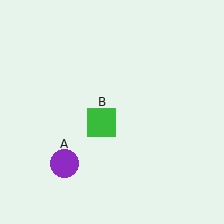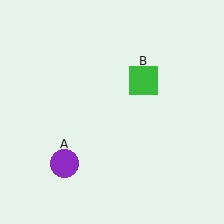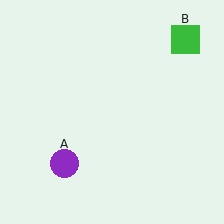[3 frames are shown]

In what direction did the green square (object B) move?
The green square (object B) moved up and to the right.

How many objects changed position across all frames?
1 object changed position: green square (object B).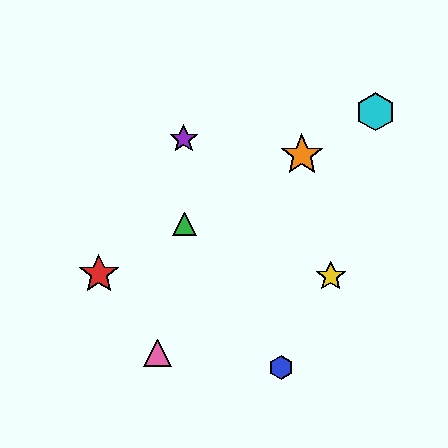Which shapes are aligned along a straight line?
The red star, the green triangle, the orange star, the cyan hexagon are aligned along a straight line.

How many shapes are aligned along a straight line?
4 shapes (the red star, the green triangle, the orange star, the cyan hexagon) are aligned along a straight line.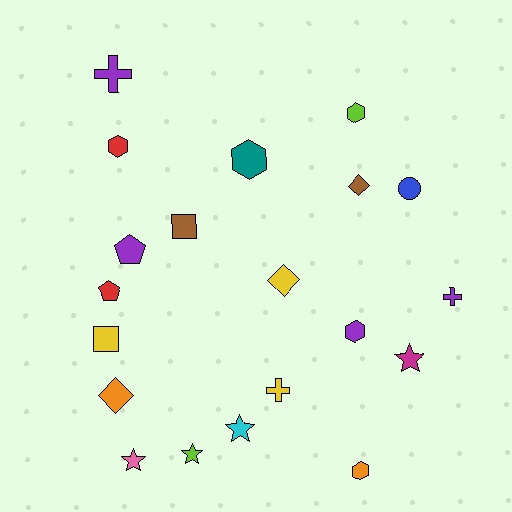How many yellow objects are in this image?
There are 3 yellow objects.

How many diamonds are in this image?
There are 3 diamonds.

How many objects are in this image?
There are 20 objects.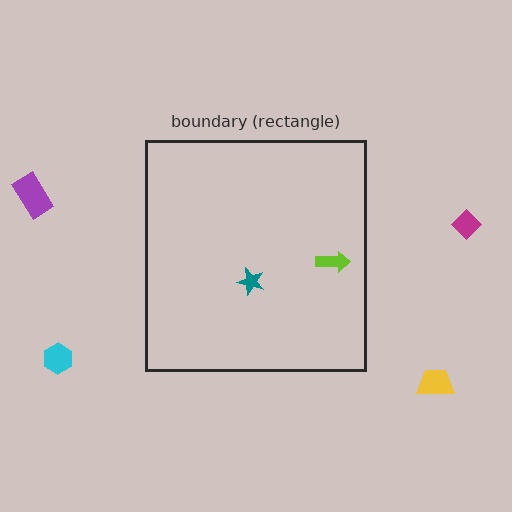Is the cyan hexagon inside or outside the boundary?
Outside.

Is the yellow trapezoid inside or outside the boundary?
Outside.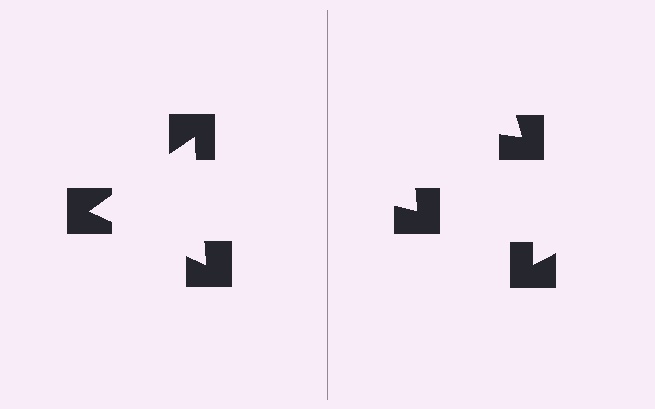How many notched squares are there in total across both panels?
6 — 3 on each side.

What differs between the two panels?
The notched squares are positioned identically on both sides; only the wedge orientations differ. On the left they align to a triangle; on the right they are misaligned.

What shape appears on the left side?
An illusory triangle.